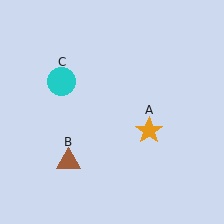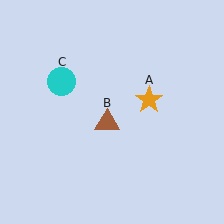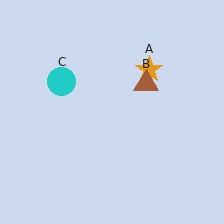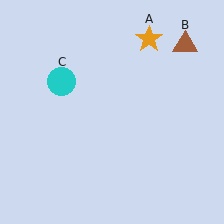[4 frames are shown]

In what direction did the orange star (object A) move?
The orange star (object A) moved up.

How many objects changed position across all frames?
2 objects changed position: orange star (object A), brown triangle (object B).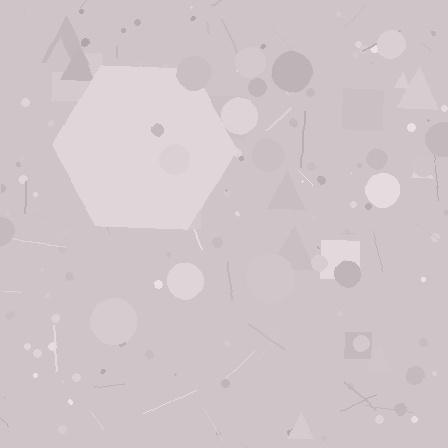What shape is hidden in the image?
A hexagon is hidden in the image.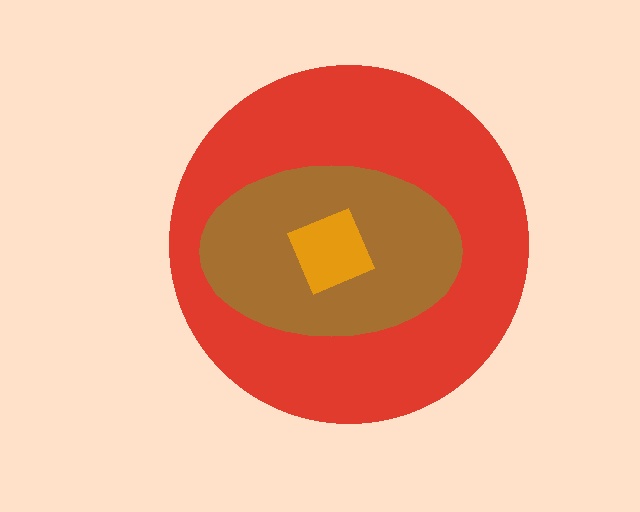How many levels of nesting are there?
3.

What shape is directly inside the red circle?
The brown ellipse.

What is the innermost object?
The orange square.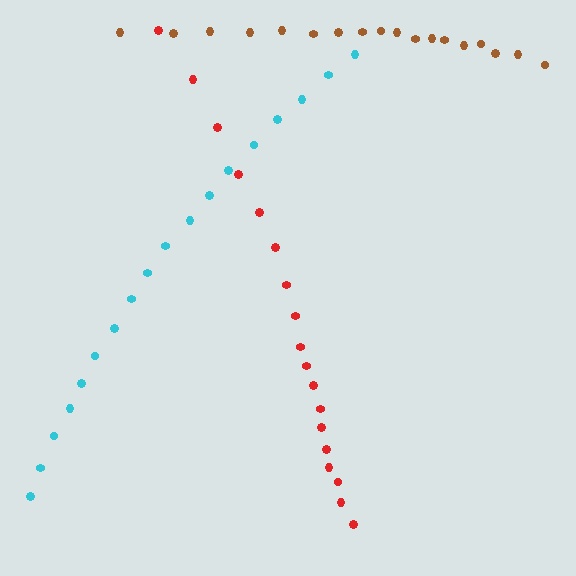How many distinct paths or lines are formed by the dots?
There are 3 distinct paths.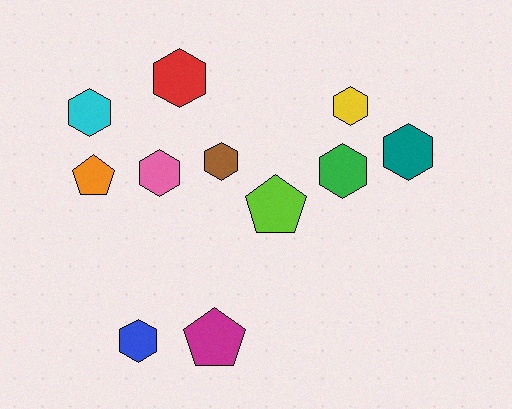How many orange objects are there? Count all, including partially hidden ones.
There is 1 orange object.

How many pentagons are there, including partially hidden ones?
There are 3 pentagons.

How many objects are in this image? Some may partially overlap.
There are 11 objects.